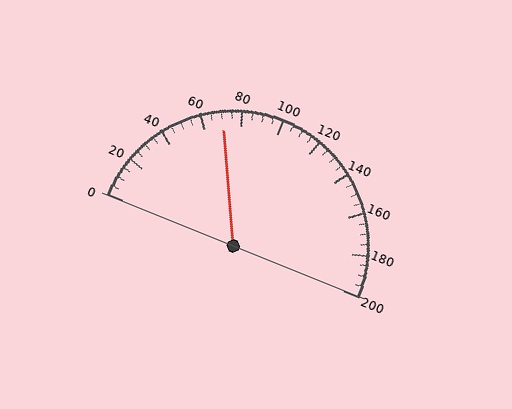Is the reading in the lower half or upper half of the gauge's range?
The reading is in the lower half of the range (0 to 200).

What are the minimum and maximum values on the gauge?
The gauge ranges from 0 to 200.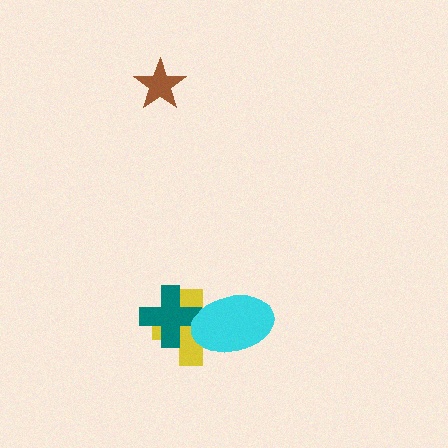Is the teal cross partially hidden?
Yes, it is partially covered by another shape.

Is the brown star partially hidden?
No, no other shape covers it.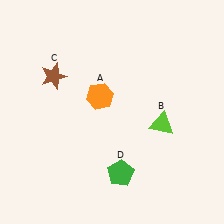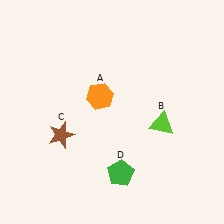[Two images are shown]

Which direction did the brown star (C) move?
The brown star (C) moved down.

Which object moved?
The brown star (C) moved down.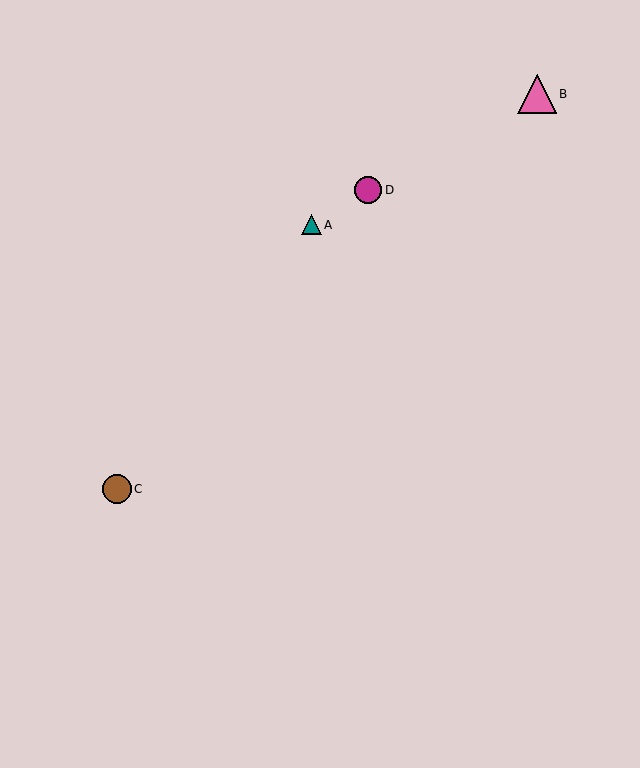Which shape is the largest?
The pink triangle (labeled B) is the largest.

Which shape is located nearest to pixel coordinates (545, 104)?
The pink triangle (labeled B) at (537, 94) is nearest to that location.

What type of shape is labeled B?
Shape B is a pink triangle.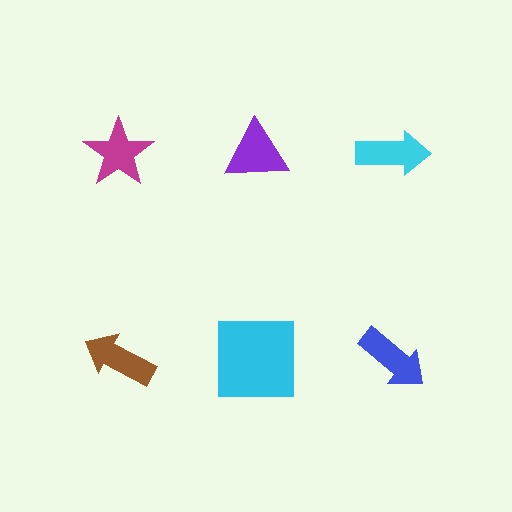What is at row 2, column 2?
A cyan square.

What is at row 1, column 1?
A magenta star.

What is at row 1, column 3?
A cyan arrow.